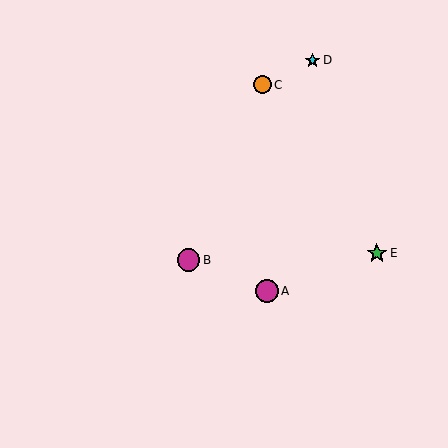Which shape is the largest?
The magenta circle (labeled A) is the largest.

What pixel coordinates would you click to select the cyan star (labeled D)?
Click at (312, 60) to select the cyan star D.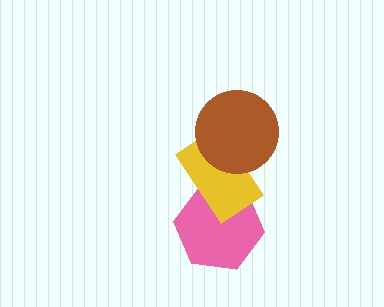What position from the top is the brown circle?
The brown circle is 1st from the top.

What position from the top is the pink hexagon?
The pink hexagon is 3rd from the top.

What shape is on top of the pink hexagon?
The yellow rectangle is on top of the pink hexagon.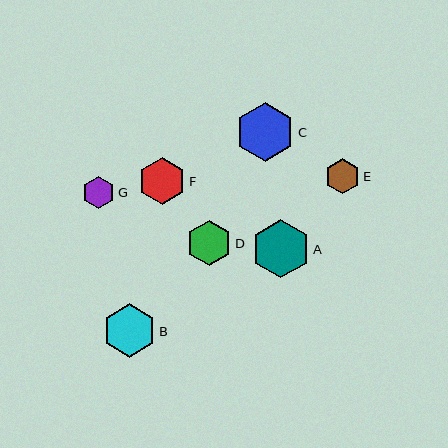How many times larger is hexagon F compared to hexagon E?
Hexagon F is approximately 1.3 times the size of hexagon E.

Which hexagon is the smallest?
Hexagon G is the smallest with a size of approximately 32 pixels.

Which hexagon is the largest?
Hexagon C is the largest with a size of approximately 59 pixels.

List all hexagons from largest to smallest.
From largest to smallest: C, A, B, F, D, E, G.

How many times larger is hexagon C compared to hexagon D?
Hexagon C is approximately 1.3 times the size of hexagon D.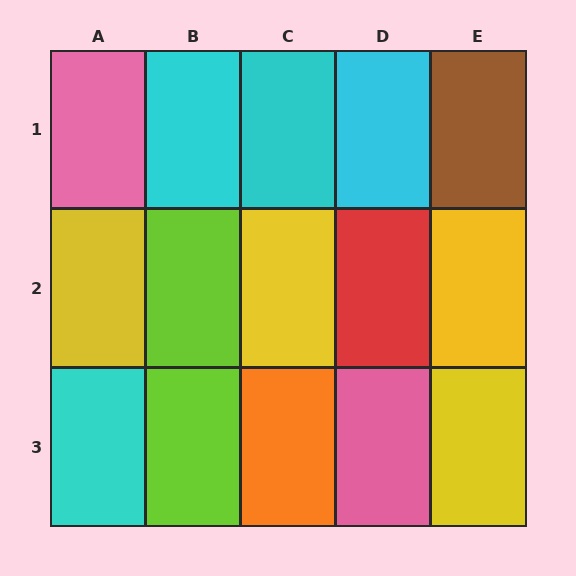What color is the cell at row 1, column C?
Cyan.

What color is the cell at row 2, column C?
Yellow.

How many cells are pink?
2 cells are pink.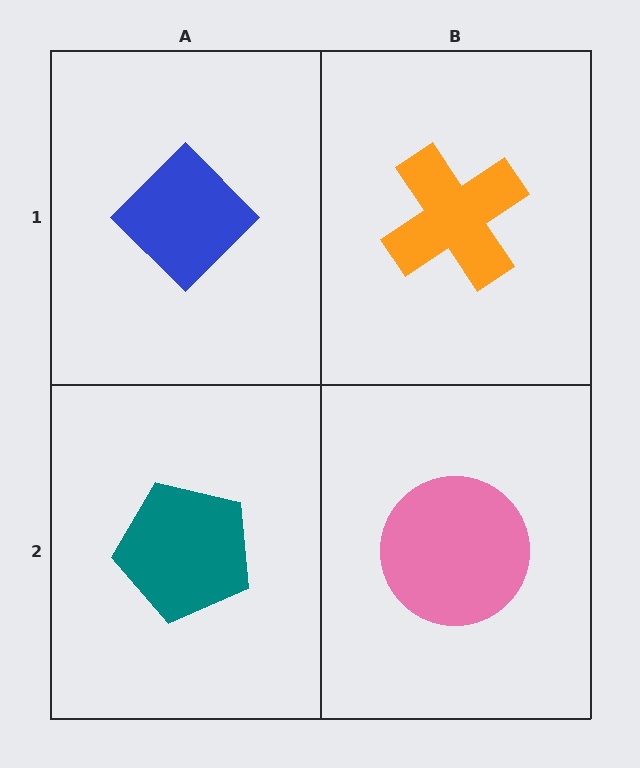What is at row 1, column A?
A blue diamond.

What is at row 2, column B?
A pink circle.